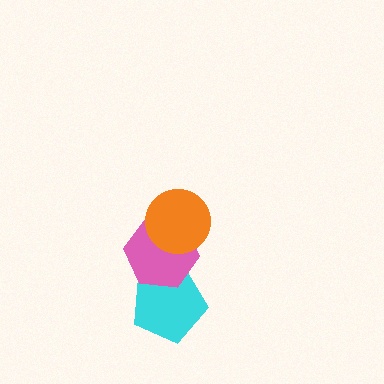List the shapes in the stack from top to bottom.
From top to bottom: the orange circle, the pink hexagon, the cyan pentagon.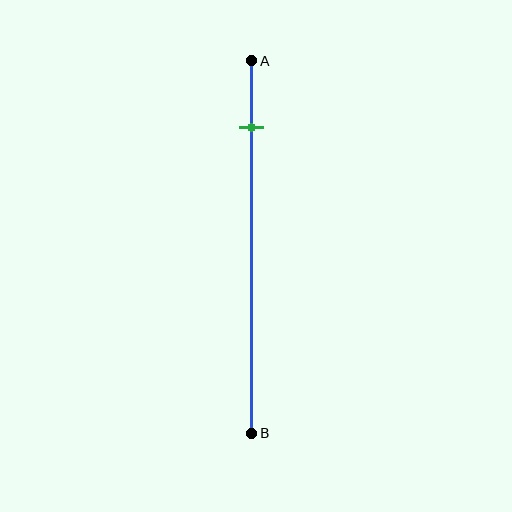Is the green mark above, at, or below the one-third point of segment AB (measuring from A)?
The green mark is above the one-third point of segment AB.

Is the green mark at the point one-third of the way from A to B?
No, the mark is at about 20% from A, not at the 33% one-third point.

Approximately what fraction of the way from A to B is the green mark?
The green mark is approximately 20% of the way from A to B.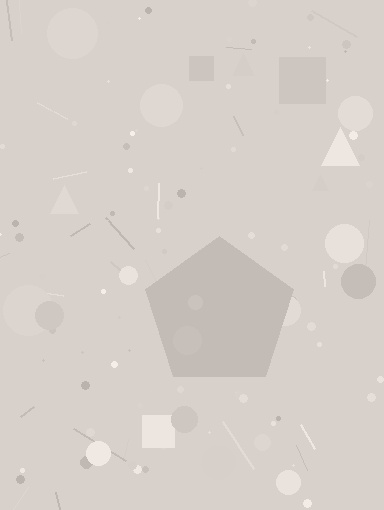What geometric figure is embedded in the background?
A pentagon is embedded in the background.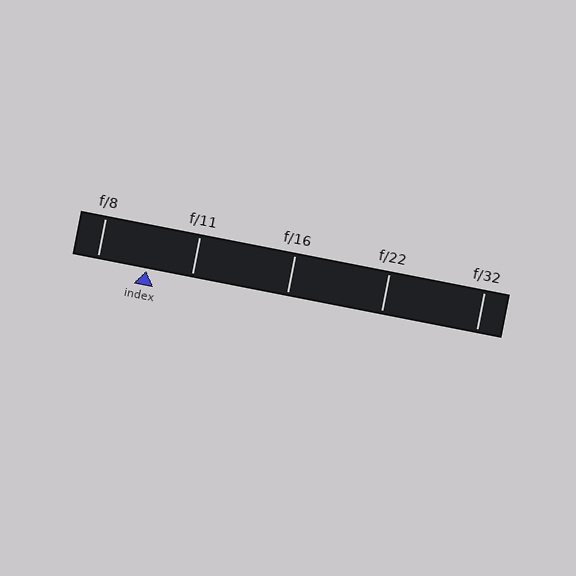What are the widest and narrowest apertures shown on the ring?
The widest aperture shown is f/8 and the narrowest is f/32.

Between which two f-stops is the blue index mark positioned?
The index mark is between f/8 and f/11.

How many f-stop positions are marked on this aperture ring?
There are 5 f-stop positions marked.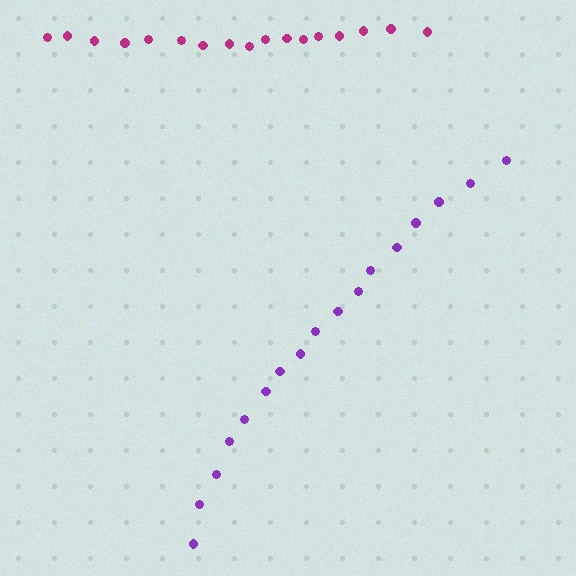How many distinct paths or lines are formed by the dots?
There are 2 distinct paths.